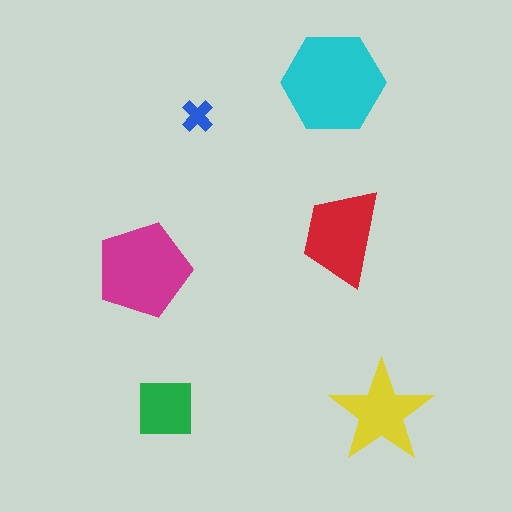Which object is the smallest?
The blue cross.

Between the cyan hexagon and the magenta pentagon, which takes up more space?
The cyan hexagon.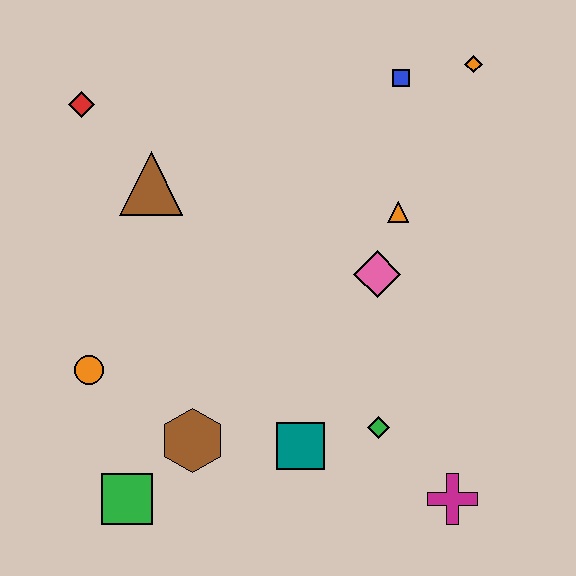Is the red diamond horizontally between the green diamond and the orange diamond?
No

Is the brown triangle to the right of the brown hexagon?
No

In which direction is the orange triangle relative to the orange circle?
The orange triangle is to the right of the orange circle.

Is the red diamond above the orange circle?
Yes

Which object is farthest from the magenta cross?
The red diamond is farthest from the magenta cross.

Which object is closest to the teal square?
The green diamond is closest to the teal square.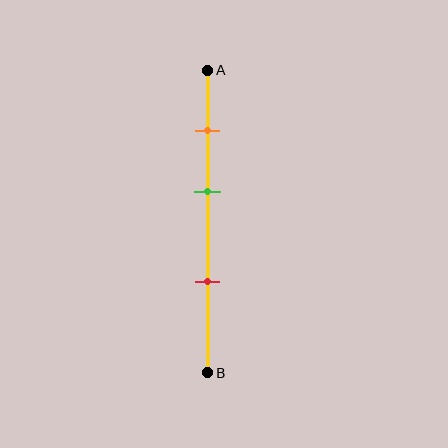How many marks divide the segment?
There are 3 marks dividing the segment.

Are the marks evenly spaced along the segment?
Yes, the marks are approximately evenly spaced.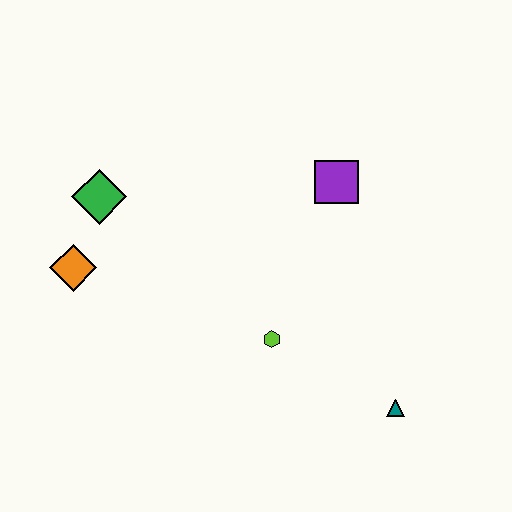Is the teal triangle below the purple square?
Yes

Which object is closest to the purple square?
The lime hexagon is closest to the purple square.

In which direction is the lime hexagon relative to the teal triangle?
The lime hexagon is to the left of the teal triangle.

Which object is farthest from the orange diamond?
The teal triangle is farthest from the orange diamond.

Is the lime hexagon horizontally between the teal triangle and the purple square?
No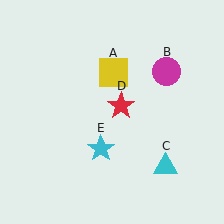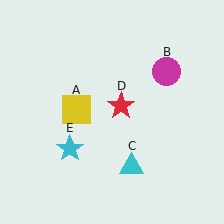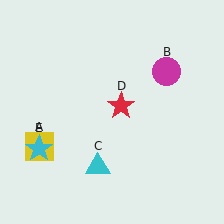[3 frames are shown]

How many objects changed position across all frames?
3 objects changed position: yellow square (object A), cyan triangle (object C), cyan star (object E).